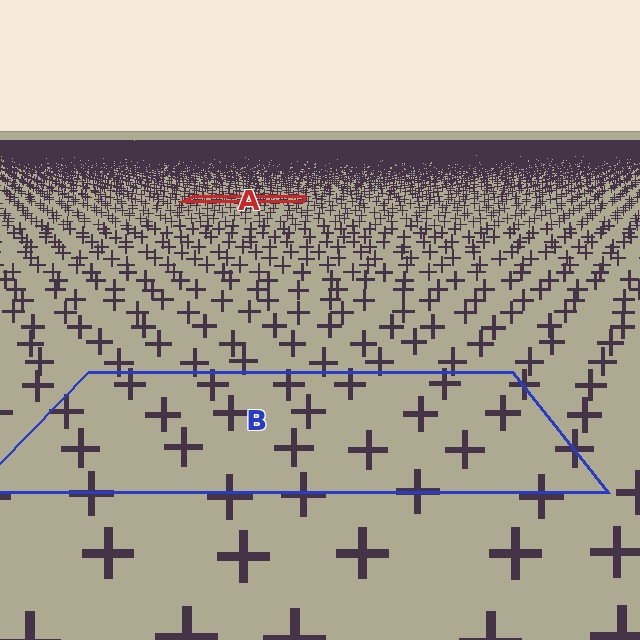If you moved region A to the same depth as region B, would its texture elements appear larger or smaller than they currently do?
They would appear larger. At a closer depth, the same texture elements are projected at a bigger on-screen size.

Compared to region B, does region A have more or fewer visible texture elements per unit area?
Region A has more texture elements per unit area — they are packed more densely because it is farther away.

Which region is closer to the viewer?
Region B is closer. The texture elements there are larger and more spread out.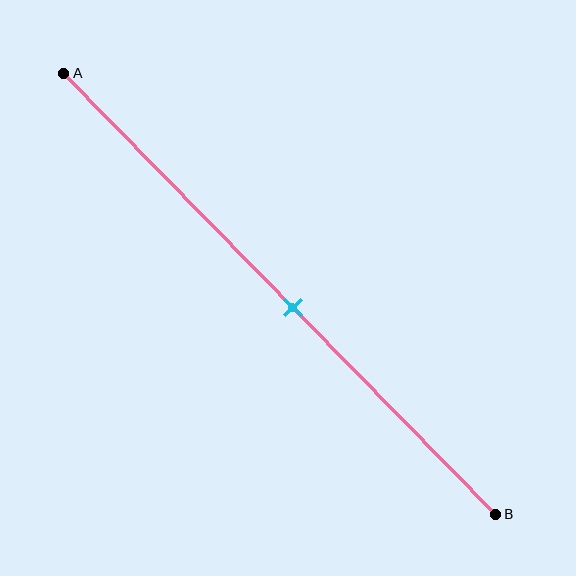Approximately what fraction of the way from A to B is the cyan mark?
The cyan mark is approximately 55% of the way from A to B.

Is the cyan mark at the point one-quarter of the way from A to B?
No, the mark is at about 55% from A, not at the 25% one-quarter point.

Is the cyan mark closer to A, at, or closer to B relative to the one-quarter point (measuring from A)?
The cyan mark is closer to point B than the one-quarter point of segment AB.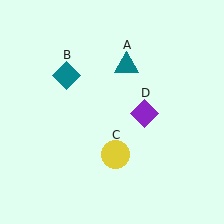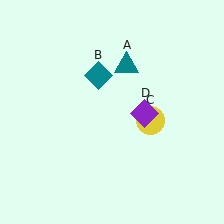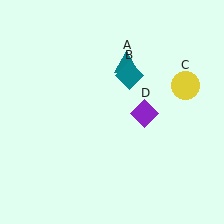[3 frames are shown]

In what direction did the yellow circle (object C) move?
The yellow circle (object C) moved up and to the right.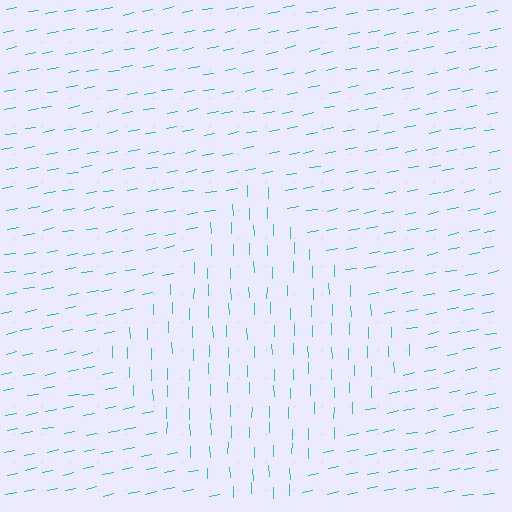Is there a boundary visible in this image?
Yes, there is a texture boundary formed by a change in line orientation.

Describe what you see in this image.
The image is filled with small cyan line segments. A diamond region in the image has lines oriented differently from the surrounding lines, creating a visible texture boundary.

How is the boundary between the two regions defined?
The boundary is defined purely by a change in line orientation (approximately 80 degrees difference). All lines are the same color and thickness.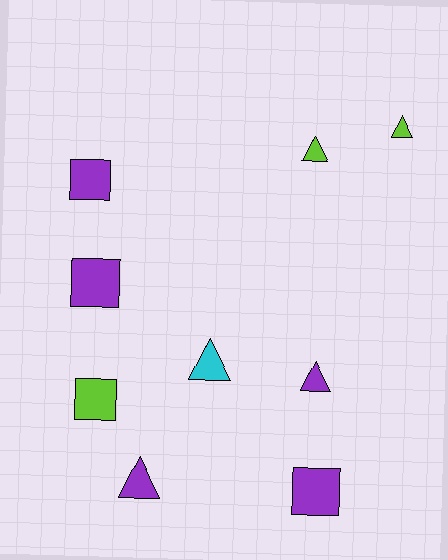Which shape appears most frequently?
Triangle, with 5 objects.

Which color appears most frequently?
Purple, with 5 objects.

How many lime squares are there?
There is 1 lime square.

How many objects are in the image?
There are 9 objects.